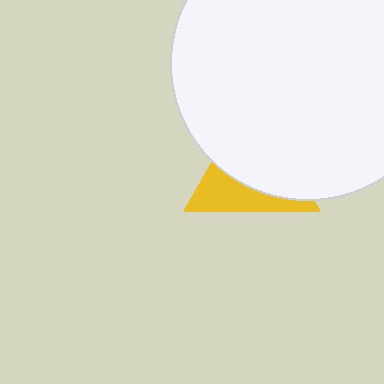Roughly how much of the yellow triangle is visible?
A small part of it is visible (roughly 36%).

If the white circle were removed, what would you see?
You would see the complete yellow triangle.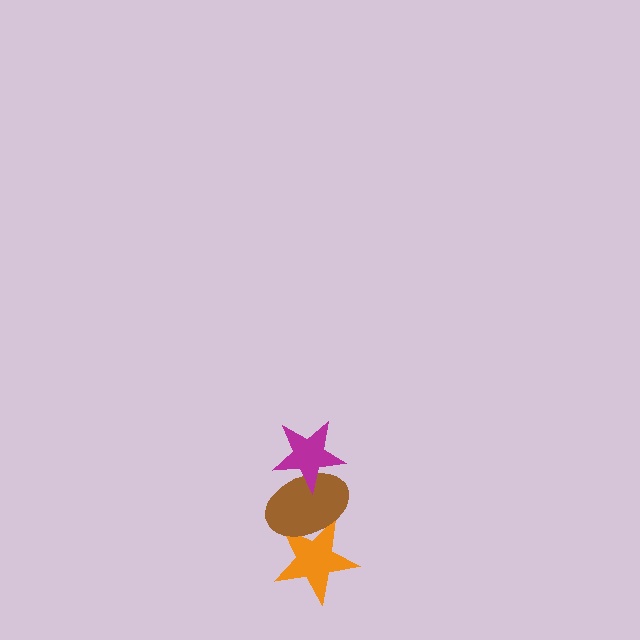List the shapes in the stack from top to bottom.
From top to bottom: the magenta star, the brown ellipse, the orange star.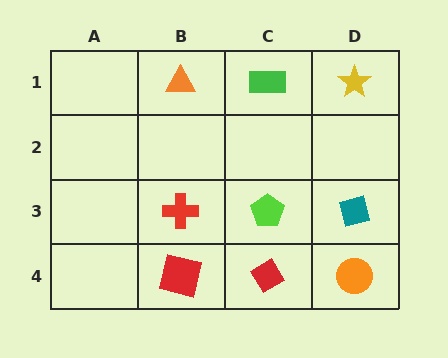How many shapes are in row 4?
3 shapes.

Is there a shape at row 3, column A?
No, that cell is empty.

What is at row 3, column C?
A lime pentagon.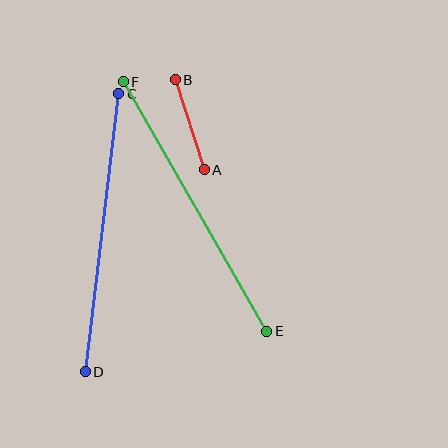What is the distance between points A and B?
The distance is approximately 94 pixels.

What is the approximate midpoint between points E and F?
The midpoint is at approximately (195, 206) pixels.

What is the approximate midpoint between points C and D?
The midpoint is at approximately (102, 233) pixels.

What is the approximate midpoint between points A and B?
The midpoint is at approximately (190, 125) pixels.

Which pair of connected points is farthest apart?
Points E and F are farthest apart.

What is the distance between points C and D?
The distance is approximately 280 pixels.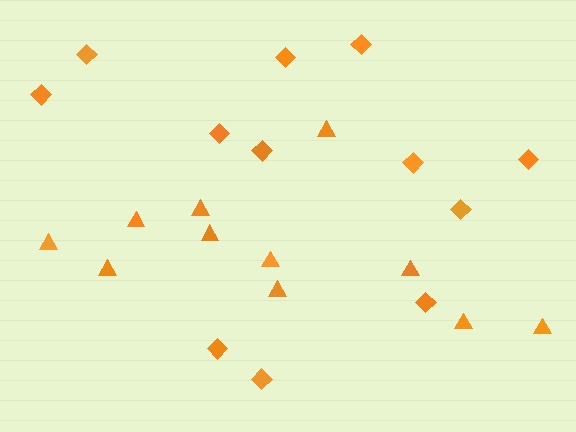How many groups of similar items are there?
There are 2 groups: one group of triangles (11) and one group of diamonds (12).